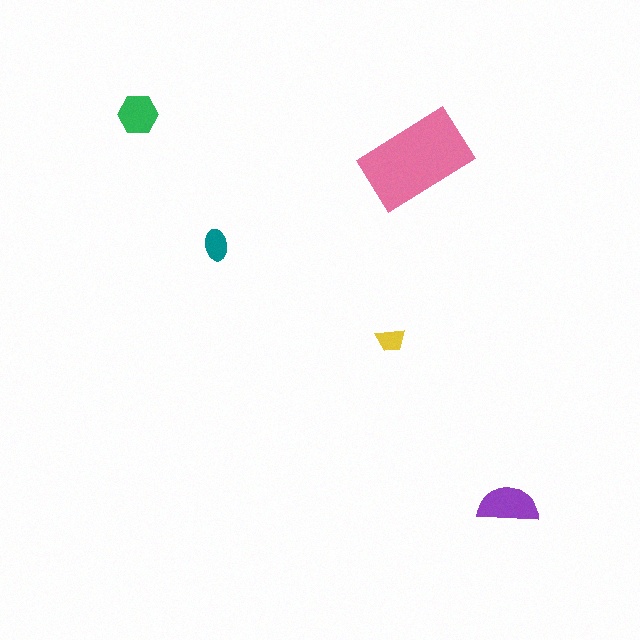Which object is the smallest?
The yellow trapezoid.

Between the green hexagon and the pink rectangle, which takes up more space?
The pink rectangle.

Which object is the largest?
The pink rectangle.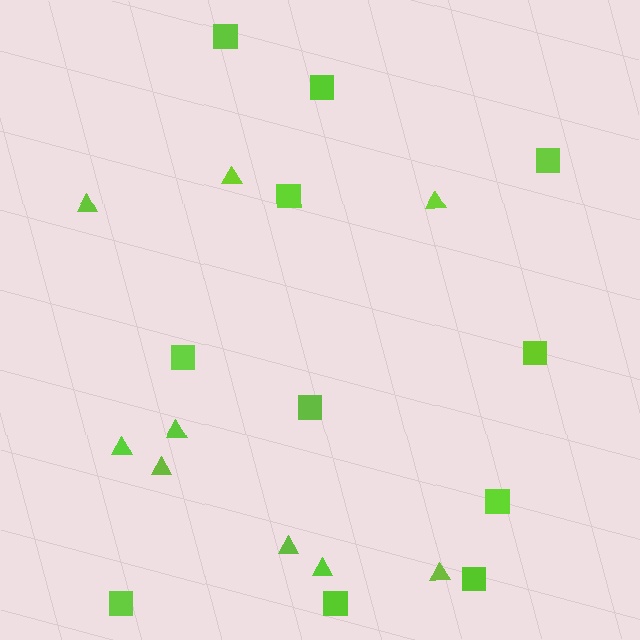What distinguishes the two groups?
There are 2 groups: one group of triangles (9) and one group of squares (11).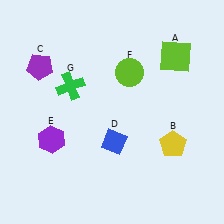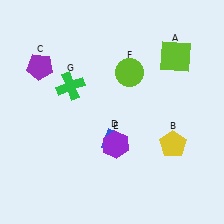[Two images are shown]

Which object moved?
The purple hexagon (E) moved right.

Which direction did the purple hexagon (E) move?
The purple hexagon (E) moved right.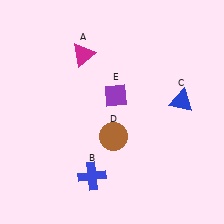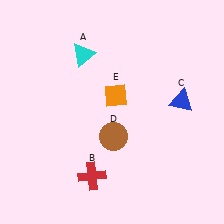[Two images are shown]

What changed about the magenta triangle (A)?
In Image 1, A is magenta. In Image 2, it changed to cyan.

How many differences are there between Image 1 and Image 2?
There are 3 differences between the two images.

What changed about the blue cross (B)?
In Image 1, B is blue. In Image 2, it changed to red.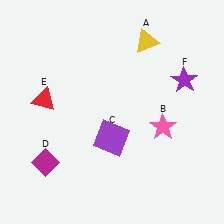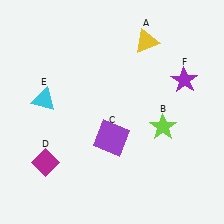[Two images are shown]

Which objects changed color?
B changed from pink to lime. E changed from red to cyan.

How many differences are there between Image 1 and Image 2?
There are 2 differences between the two images.